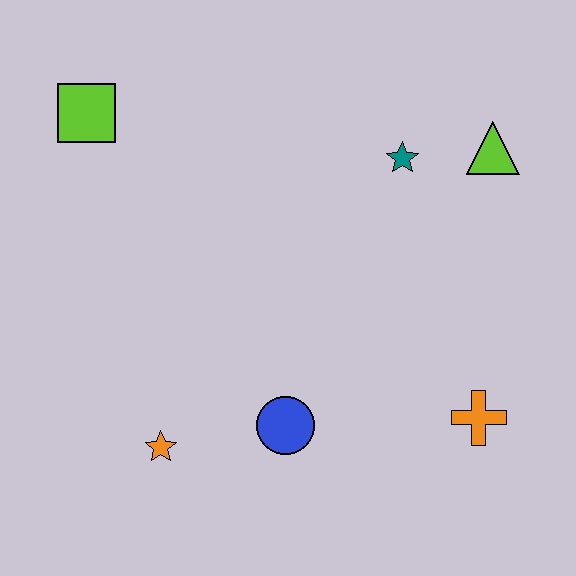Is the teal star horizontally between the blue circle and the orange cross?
Yes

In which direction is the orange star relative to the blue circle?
The orange star is to the left of the blue circle.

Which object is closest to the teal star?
The lime triangle is closest to the teal star.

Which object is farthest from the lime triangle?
The orange star is farthest from the lime triangle.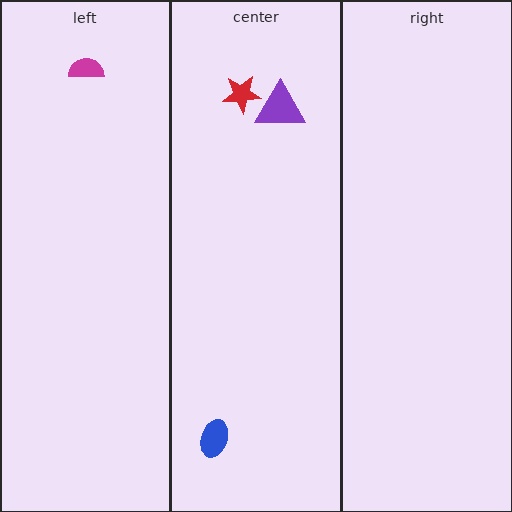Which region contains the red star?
The center region.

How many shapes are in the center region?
3.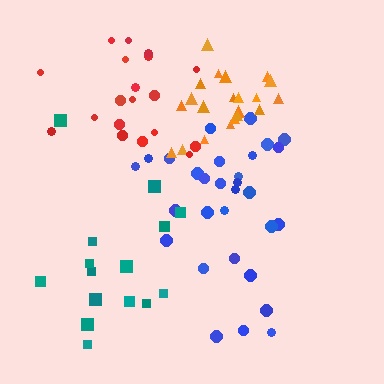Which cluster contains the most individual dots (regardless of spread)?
Blue (30).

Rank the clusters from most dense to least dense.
orange, blue, red, teal.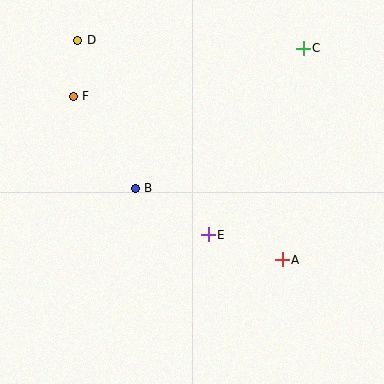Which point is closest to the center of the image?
Point E at (208, 235) is closest to the center.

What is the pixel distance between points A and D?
The distance between A and D is 300 pixels.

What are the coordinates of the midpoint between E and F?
The midpoint between E and F is at (141, 165).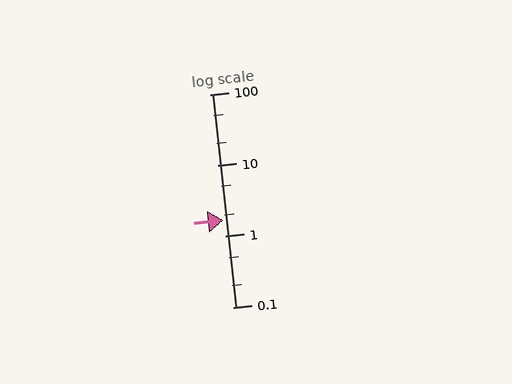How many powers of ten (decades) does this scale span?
The scale spans 3 decades, from 0.1 to 100.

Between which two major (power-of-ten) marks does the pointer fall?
The pointer is between 1 and 10.